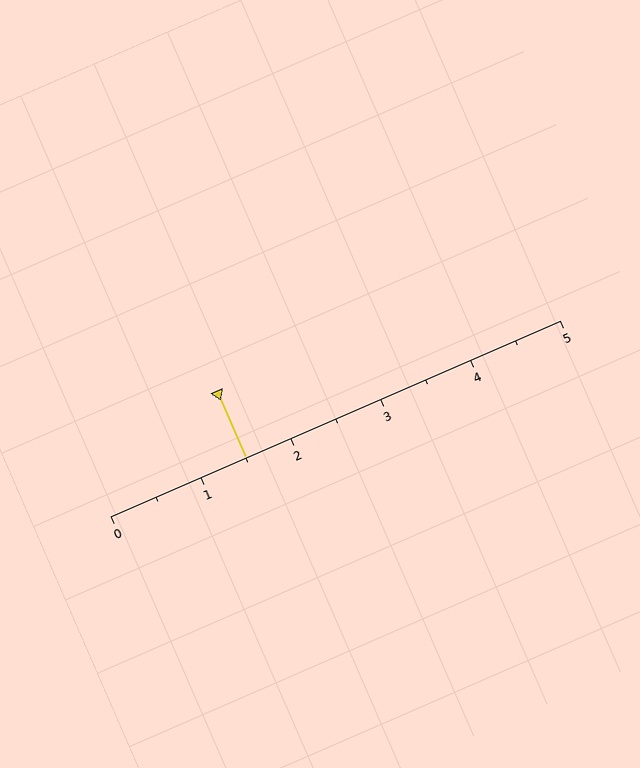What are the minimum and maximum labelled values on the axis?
The axis runs from 0 to 5.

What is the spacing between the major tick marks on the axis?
The major ticks are spaced 1 apart.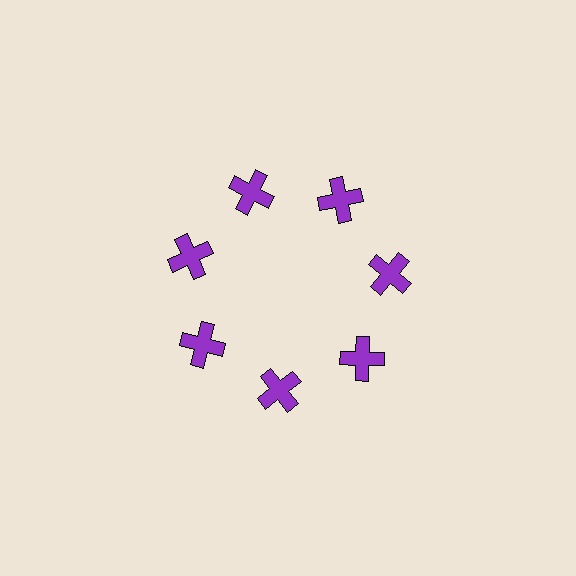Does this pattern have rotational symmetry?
Yes, this pattern has 7-fold rotational symmetry. It looks the same after rotating 51 degrees around the center.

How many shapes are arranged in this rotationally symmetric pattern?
There are 7 shapes, arranged in 7 groups of 1.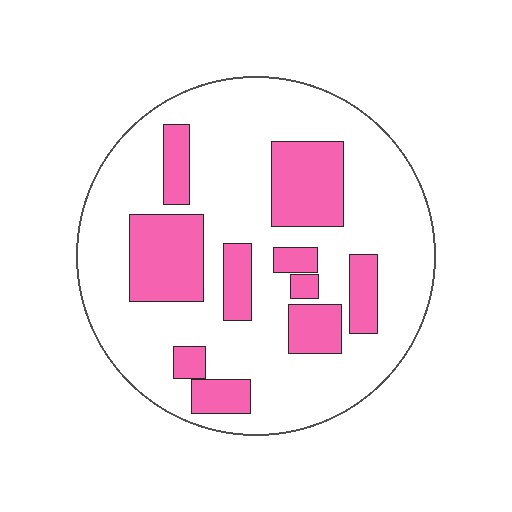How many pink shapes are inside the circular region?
10.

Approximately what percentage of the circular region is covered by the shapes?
Approximately 25%.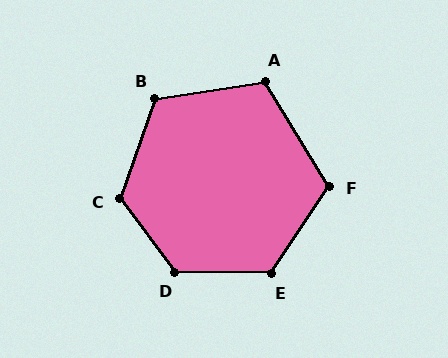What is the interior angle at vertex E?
Approximately 123 degrees (obtuse).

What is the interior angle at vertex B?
Approximately 118 degrees (obtuse).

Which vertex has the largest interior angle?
D, at approximately 127 degrees.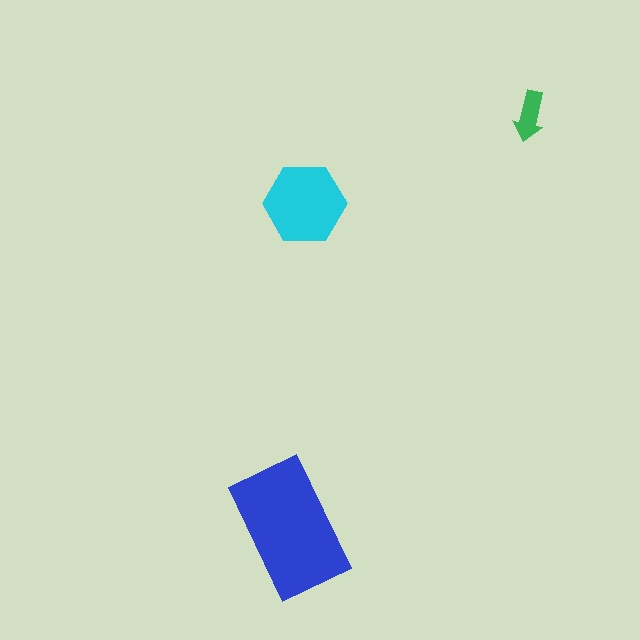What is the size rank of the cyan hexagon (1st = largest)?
2nd.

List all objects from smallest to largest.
The green arrow, the cyan hexagon, the blue rectangle.